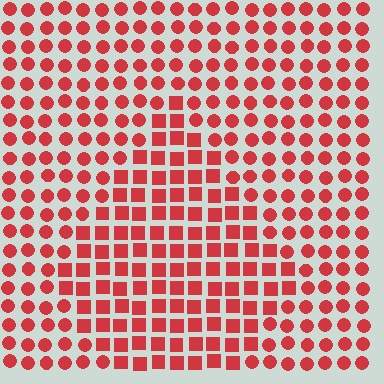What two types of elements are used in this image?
The image uses squares inside the diamond region and circles outside it.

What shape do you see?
I see a diamond.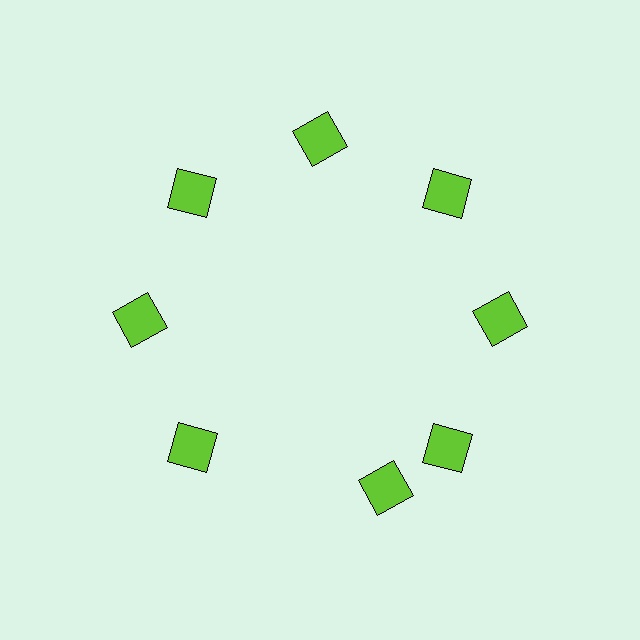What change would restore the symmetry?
The symmetry would be restored by rotating it back into even spacing with its neighbors so that all 8 squares sit at equal angles and equal distance from the center.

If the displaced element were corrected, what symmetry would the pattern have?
It would have 8-fold rotational symmetry — the pattern would map onto itself every 45 degrees.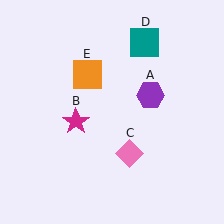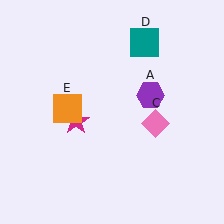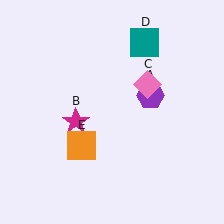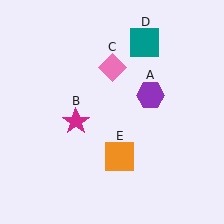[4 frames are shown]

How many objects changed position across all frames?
2 objects changed position: pink diamond (object C), orange square (object E).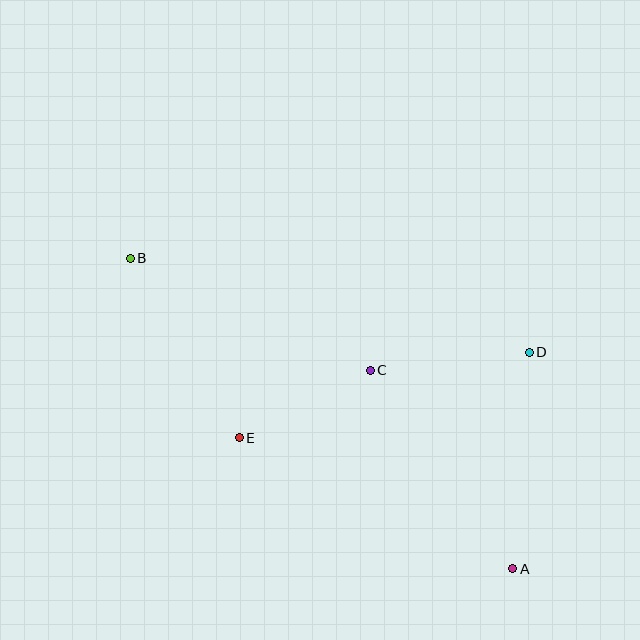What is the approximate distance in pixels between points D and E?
The distance between D and E is approximately 302 pixels.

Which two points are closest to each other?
Points C and E are closest to each other.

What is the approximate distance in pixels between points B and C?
The distance between B and C is approximately 265 pixels.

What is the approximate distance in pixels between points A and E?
The distance between A and E is approximately 303 pixels.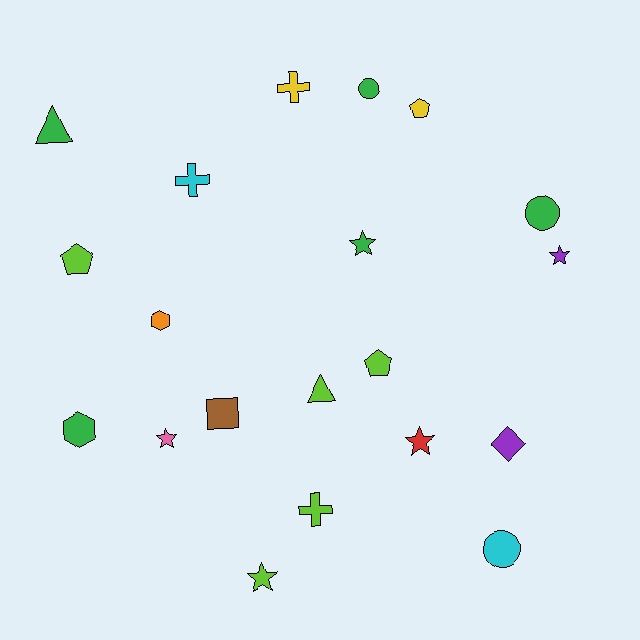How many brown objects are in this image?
There is 1 brown object.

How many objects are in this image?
There are 20 objects.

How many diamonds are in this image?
There is 1 diamond.